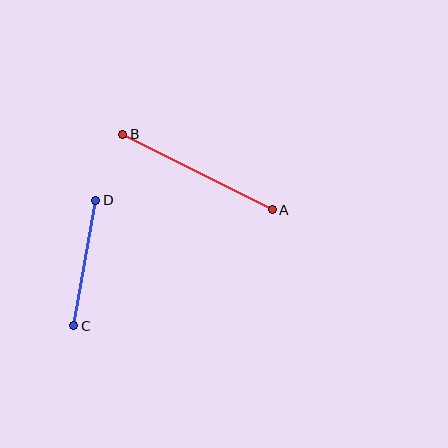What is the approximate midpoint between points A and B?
The midpoint is at approximately (198, 172) pixels.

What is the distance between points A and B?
The distance is approximately 167 pixels.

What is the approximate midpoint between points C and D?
The midpoint is at approximately (85, 263) pixels.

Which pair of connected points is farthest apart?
Points A and B are farthest apart.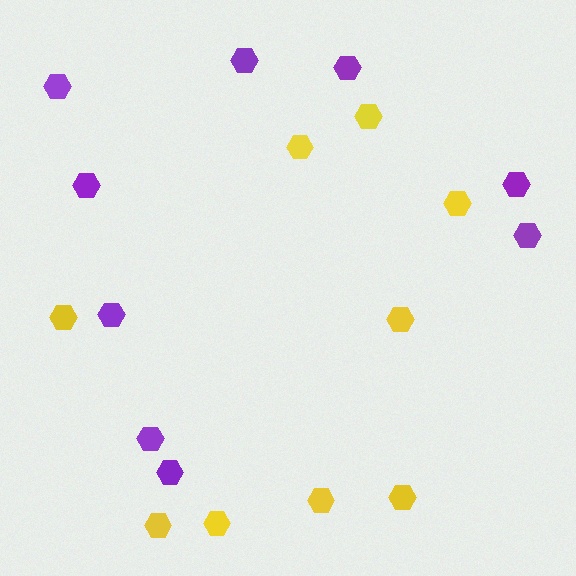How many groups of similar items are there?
There are 2 groups: one group of purple hexagons (9) and one group of yellow hexagons (9).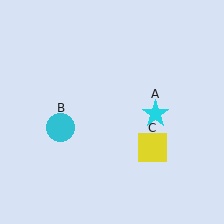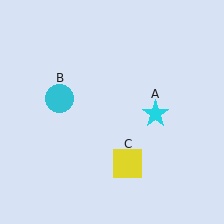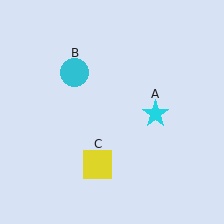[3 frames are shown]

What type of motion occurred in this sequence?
The cyan circle (object B), yellow square (object C) rotated clockwise around the center of the scene.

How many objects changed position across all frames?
2 objects changed position: cyan circle (object B), yellow square (object C).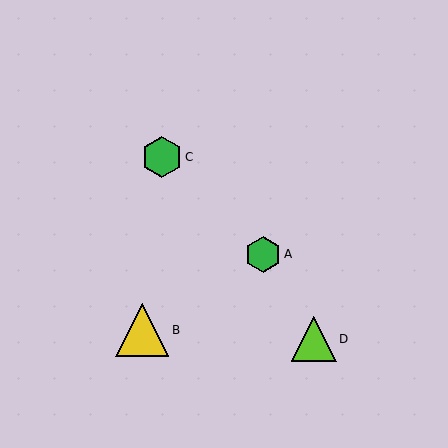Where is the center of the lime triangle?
The center of the lime triangle is at (314, 339).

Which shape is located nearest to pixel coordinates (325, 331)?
The lime triangle (labeled D) at (314, 339) is nearest to that location.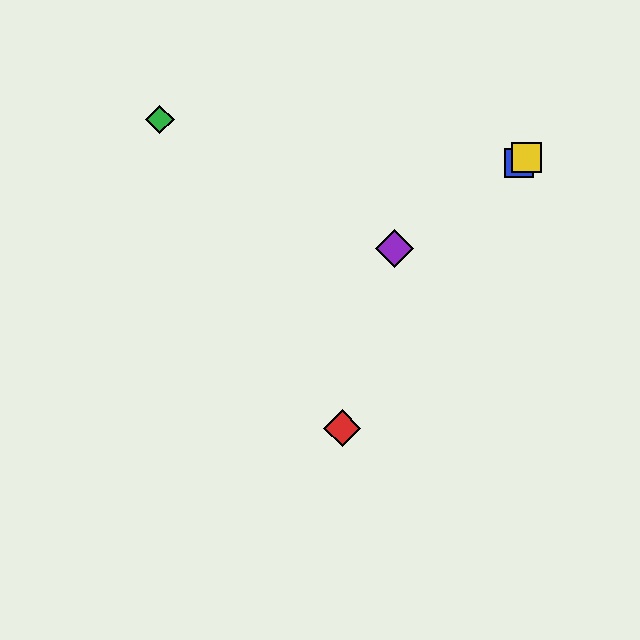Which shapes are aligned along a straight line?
The blue square, the yellow square, the purple diamond are aligned along a straight line.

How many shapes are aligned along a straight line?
3 shapes (the blue square, the yellow square, the purple diamond) are aligned along a straight line.